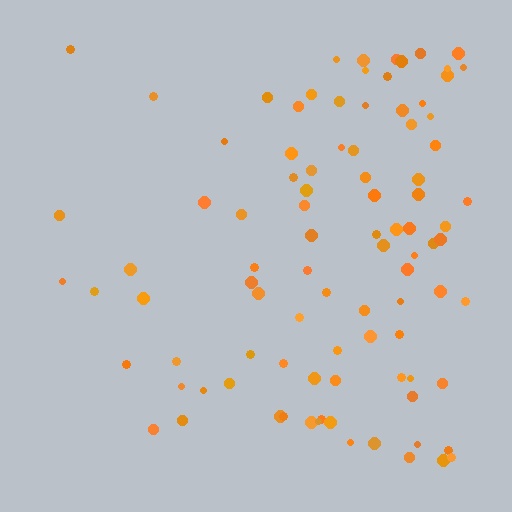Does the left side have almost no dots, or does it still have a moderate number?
Still a moderate number, just noticeably fewer than the right.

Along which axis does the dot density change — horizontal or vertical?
Horizontal.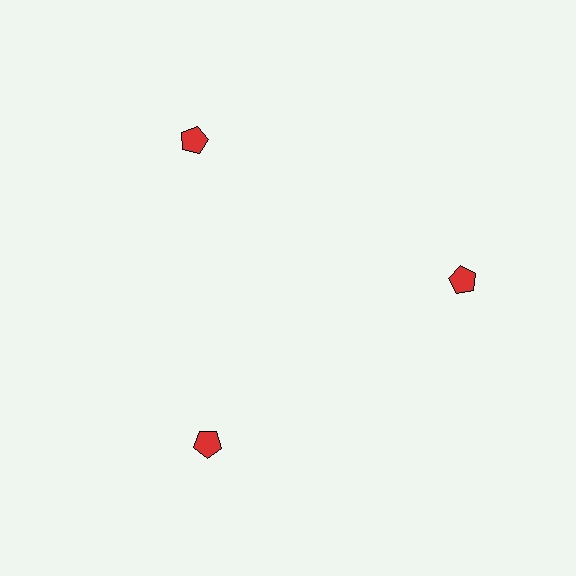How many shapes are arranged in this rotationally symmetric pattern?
There are 3 shapes, arranged in 3 groups of 1.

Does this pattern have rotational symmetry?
Yes, this pattern has 3-fold rotational symmetry. It looks the same after rotating 120 degrees around the center.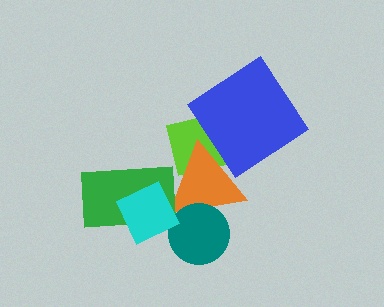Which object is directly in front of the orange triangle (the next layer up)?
The green rectangle is directly in front of the orange triangle.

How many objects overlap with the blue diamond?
2 objects overlap with the blue diamond.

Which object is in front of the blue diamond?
The orange triangle is in front of the blue diamond.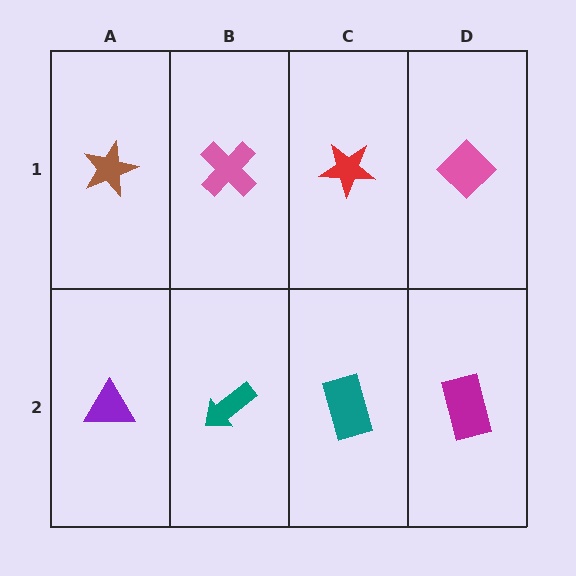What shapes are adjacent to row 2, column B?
A pink cross (row 1, column B), a purple triangle (row 2, column A), a teal rectangle (row 2, column C).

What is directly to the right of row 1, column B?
A red star.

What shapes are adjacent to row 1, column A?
A purple triangle (row 2, column A), a pink cross (row 1, column B).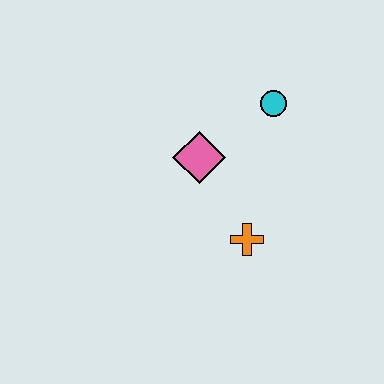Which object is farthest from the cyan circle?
The orange cross is farthest from the cyan circle.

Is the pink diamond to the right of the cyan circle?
No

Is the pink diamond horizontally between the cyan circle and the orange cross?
No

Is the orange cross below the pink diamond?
Yes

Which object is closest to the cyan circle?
The pink diamond is closest to the cyan circle.